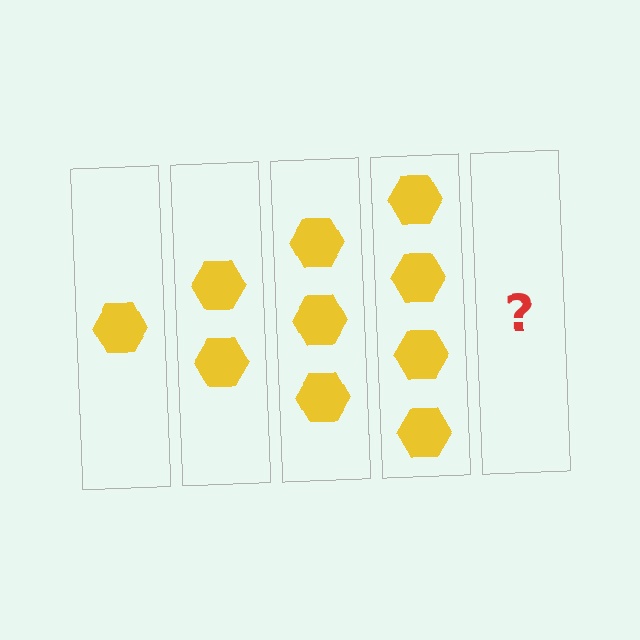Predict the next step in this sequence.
The next step is 5 hexagons.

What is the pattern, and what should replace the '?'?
The pattern is that each step adds one more hexagon. The '?' should be 5 hexagons.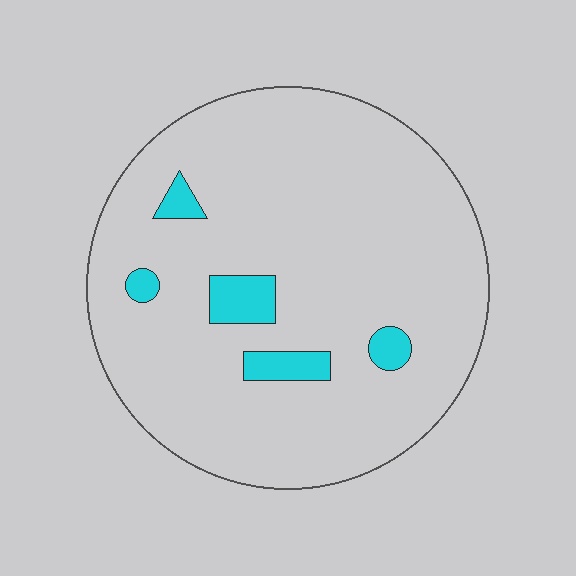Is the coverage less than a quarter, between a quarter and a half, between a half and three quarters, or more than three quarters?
Less than a quarter.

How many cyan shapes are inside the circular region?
5.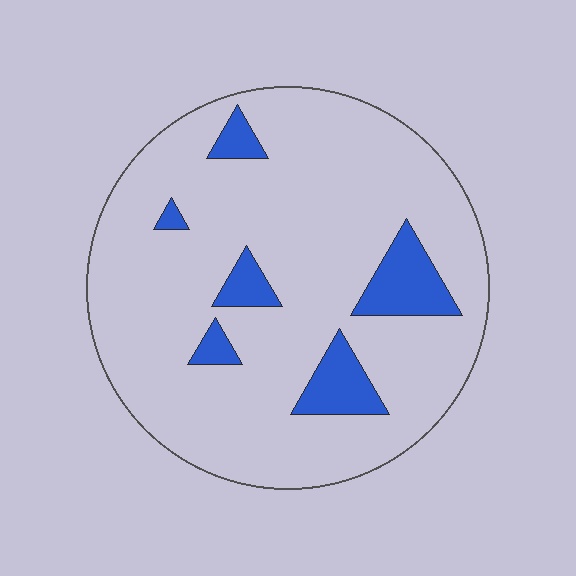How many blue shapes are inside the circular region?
6.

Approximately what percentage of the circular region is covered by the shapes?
Approximately 10%.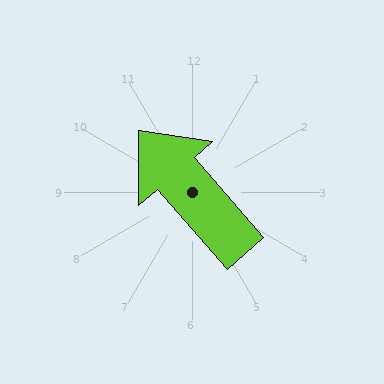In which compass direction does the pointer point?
Northwest.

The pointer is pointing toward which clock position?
Roughly 11 o'clock.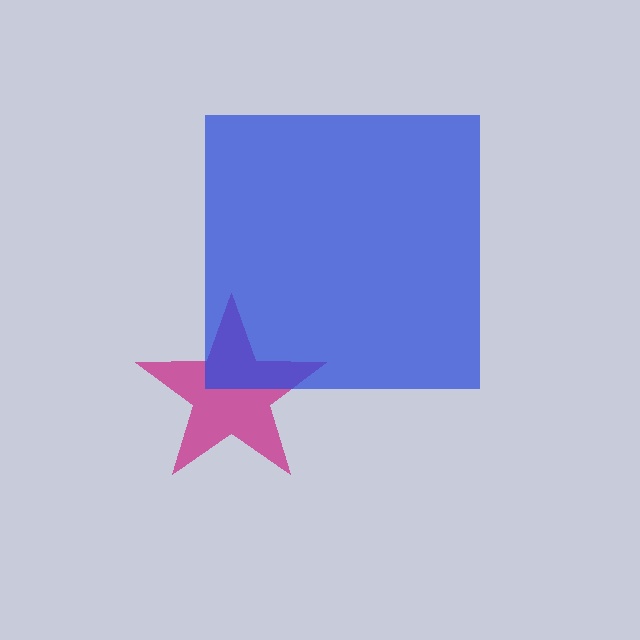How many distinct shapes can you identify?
There are 2 distinct shapes: a magenta star, a blue square.